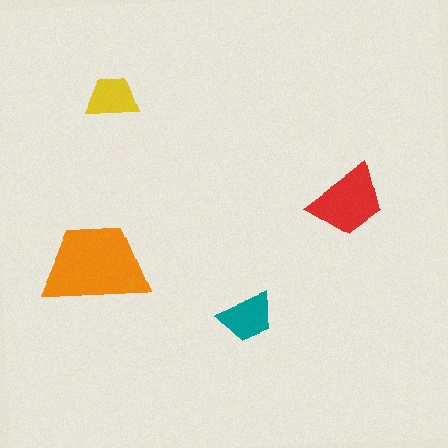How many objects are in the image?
There are 4 objects in the image.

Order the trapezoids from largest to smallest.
the orange one, the red one, the teal one, the yellow one.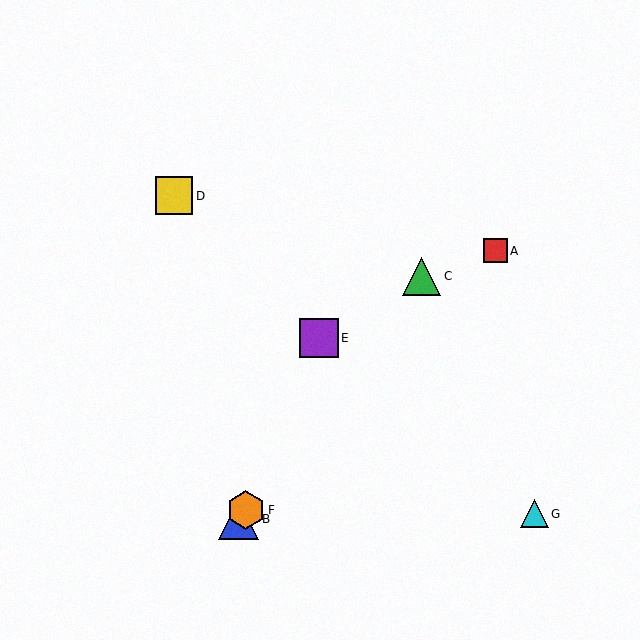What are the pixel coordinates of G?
Object G is at (534, 514).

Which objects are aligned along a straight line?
Objects B, C, F are aligned along a straight line.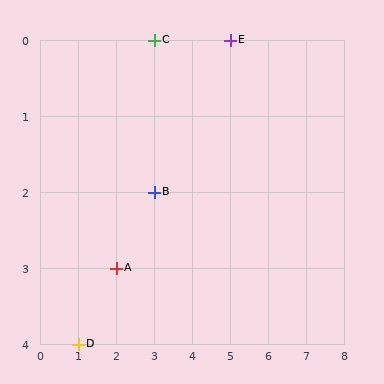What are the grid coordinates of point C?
Point C is at grid coordinates (3, 0).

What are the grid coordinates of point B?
Point B is at grid coordinates (3, 2).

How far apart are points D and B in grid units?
Points D and B are 2 columns and 2 rows apart (about 2.8 grid units diagonally).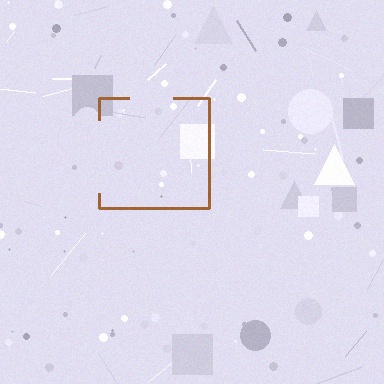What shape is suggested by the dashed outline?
The dashed outline suggests a square.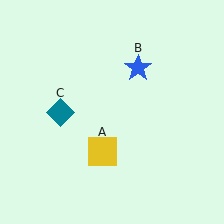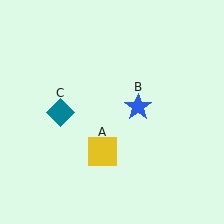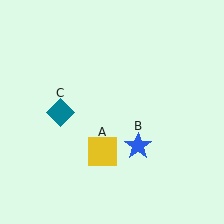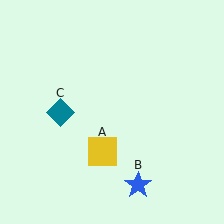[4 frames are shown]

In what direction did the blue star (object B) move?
The blue star (object B) moved down.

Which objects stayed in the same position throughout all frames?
Yellow square (object A) and teal diamond (object C) remained stationary.